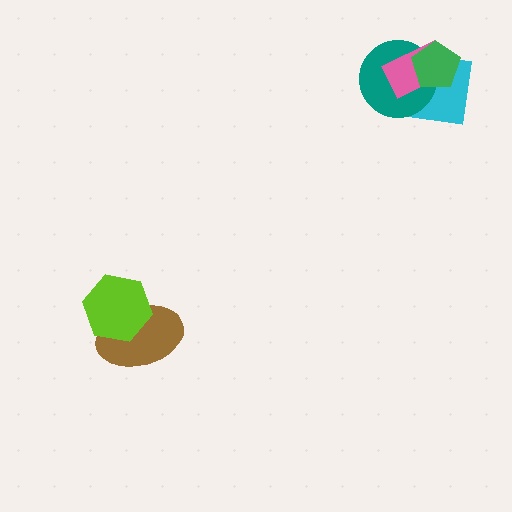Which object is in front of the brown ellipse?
The lime hexagon is in front of the brown ellipse.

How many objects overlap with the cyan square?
3 objects overlap with the cyan square.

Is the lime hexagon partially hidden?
No, no other shape covers it.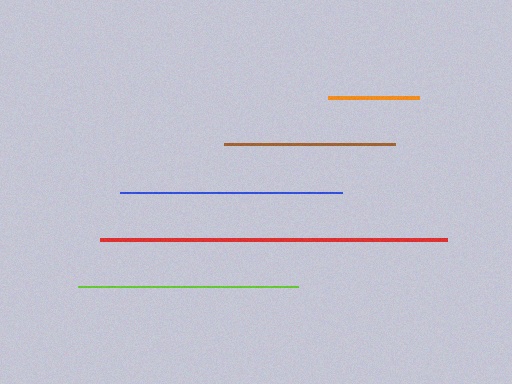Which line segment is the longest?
The red line is the longest at approximately 346 pixels.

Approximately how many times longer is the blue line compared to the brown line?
The blue line is approximately 1.3 times the length of the brown line.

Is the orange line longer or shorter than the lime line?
The lime line is longer than the orange line.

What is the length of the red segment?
The red segment is approximately 346 pixels long.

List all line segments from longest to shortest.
From longest to shortest: red, blue, lime, brown, orange.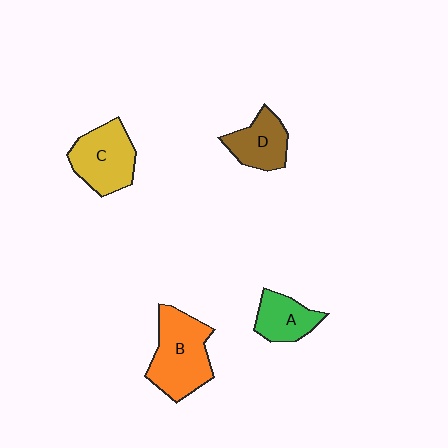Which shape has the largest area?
Shape B (orange).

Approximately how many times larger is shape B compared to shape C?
Approximately 1.2 times.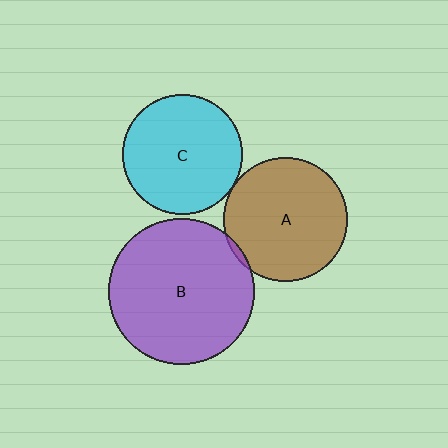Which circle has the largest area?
Circle B (purple).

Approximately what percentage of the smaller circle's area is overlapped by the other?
Approximately 5%.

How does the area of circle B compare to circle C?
Approximately 1.5 times.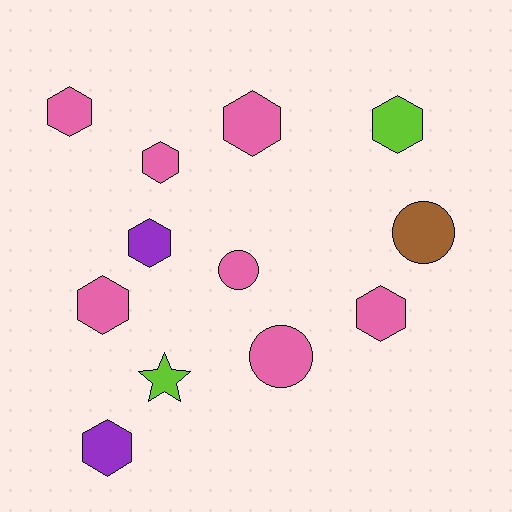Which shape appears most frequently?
Hexagon, with 8 objects.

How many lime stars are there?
There is 1 lime star.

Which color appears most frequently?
Pink, with 7 objects.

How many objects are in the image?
There are 12 objects.